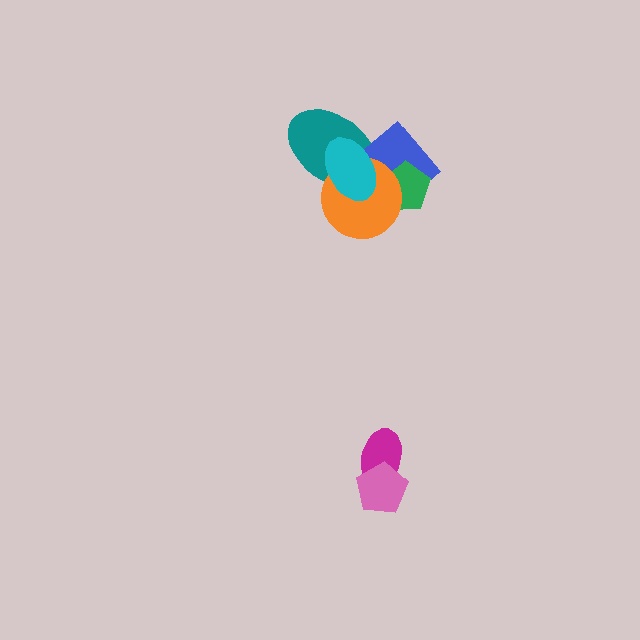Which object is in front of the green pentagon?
The orange circle is in front of the green pentagon.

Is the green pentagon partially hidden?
Yes, it is partially covered by another shape.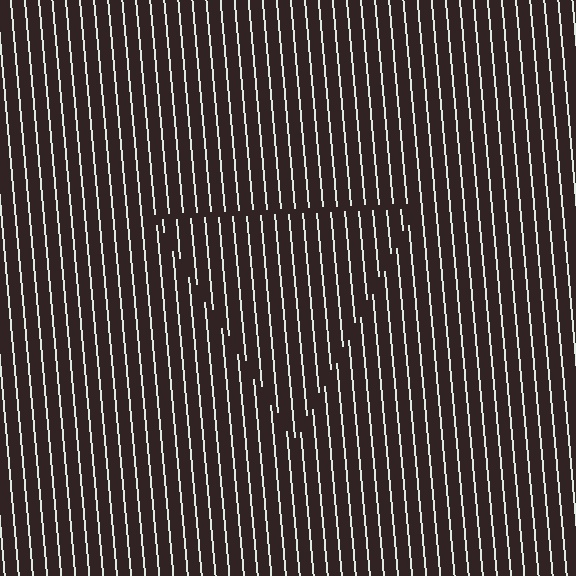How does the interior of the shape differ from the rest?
The interior of the shape contains the same grating, shifted by half a period — the contour is defined by the phase discontinuity where line-ends from the inner and outer gratings abut.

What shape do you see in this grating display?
An illusory triangle. The interior of the shape contains the same grating, shifted by half a period — the contour is defined by the phase discontinuity where line-ends from the inner and outer gratings abut.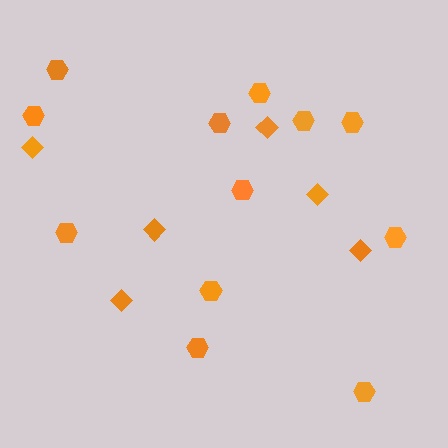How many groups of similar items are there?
There are 2 groups: one group of hexagons (12) and one group of diamonds (6).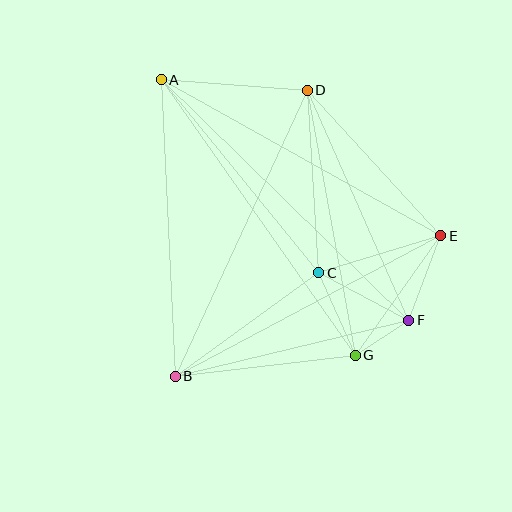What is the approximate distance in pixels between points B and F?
The distance between B and F is approximately 240 pixels.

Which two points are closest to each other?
Points F and G are closest to each other.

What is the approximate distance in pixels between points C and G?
The distance between C and G is approximately 90 pixels.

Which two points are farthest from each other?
Points A and F are farthest from each other.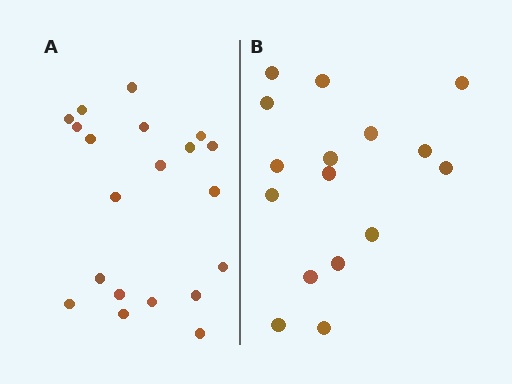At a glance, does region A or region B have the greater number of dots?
Region A (the left region) has more dots.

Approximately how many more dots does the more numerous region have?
Region A has about 4 more dots than region B.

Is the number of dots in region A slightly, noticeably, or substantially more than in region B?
Region A has noticeably more, but not dramatically so. The ratio is roughly 1.2 to 1.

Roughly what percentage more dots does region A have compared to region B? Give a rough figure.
About 25% more.